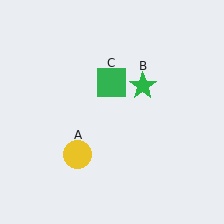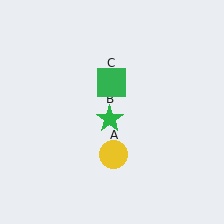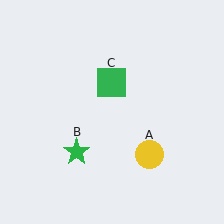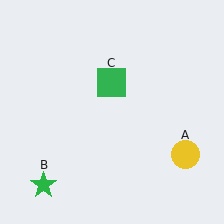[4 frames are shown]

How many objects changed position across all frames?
2 objects changed position: yellow circle (object A), green star (object B).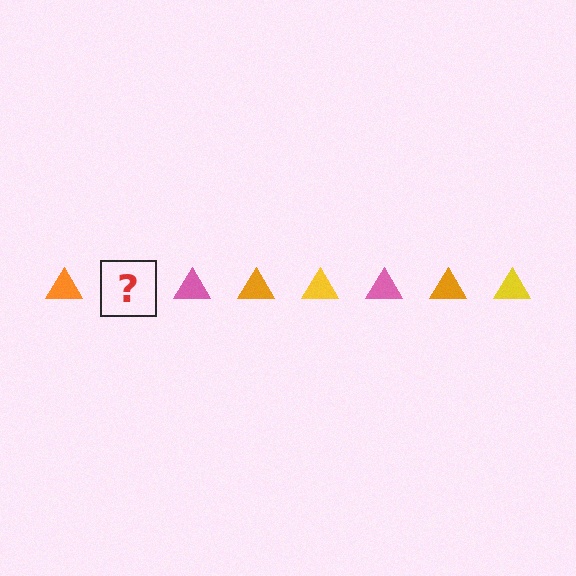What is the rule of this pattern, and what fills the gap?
The rule is that the pattern cycles through orange, yellow, pink triangles. The gap should be filled with a yellow triangle.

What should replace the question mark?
The question mark should be replaced with a yellow triangle.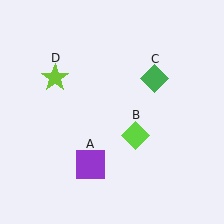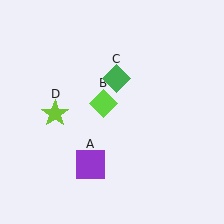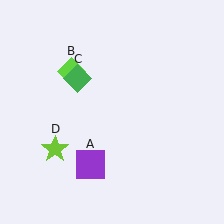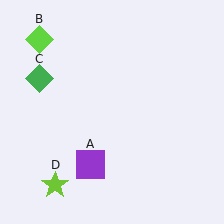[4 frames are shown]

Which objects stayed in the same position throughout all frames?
Purple square (object A) remained stationary.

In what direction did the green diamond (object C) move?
The green diamond (object C) moved left.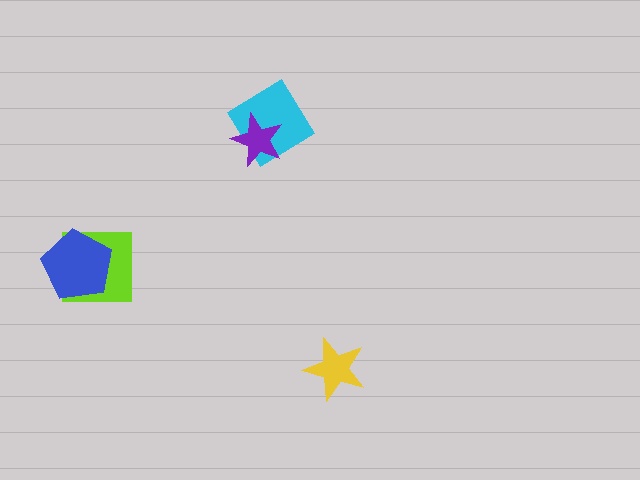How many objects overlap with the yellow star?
0 objects overlap with the yellow star.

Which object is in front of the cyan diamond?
The purple star is in front of the cyan diamond.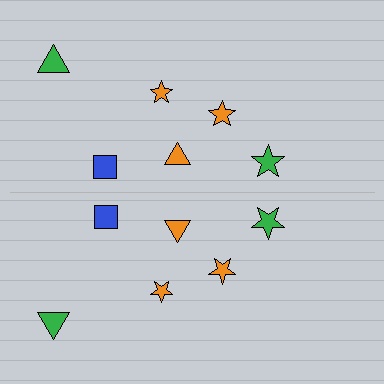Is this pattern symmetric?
Yes, this pattern has bilateral (reflection) symmetry.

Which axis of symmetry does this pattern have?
The pattern has a horizontal axis of symmetry running through the center of the image.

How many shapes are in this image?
There are 12 shapes in this image.